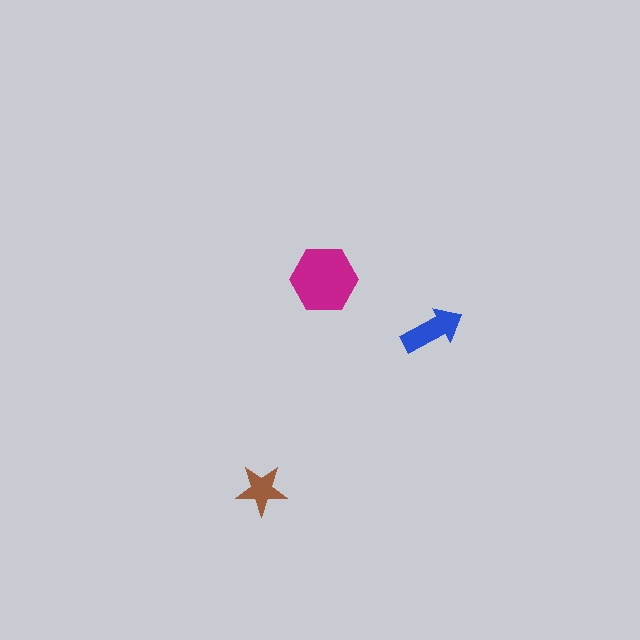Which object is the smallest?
The brown star.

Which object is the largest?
The magenta hexagon.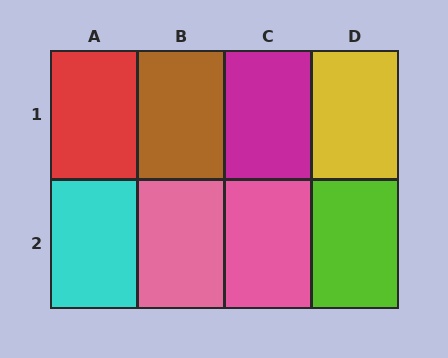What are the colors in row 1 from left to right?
Red, brown, magenta, yellow.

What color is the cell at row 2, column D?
Lime.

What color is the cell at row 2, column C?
Pink.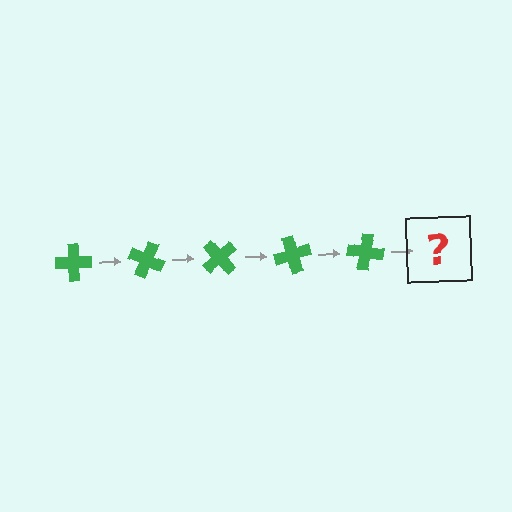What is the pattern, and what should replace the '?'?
The pattern is that the cross rotates 25 degrees each step. The '?' should be a green cross rotated 125 degrees.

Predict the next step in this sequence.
The next step is a green cross rotated 125 degrees.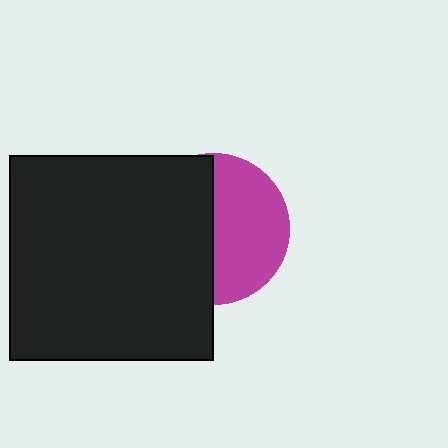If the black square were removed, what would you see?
You would see the complete magenta circle.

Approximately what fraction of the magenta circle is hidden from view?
Roughly 50% of the magenta circle is hidden behind the black square.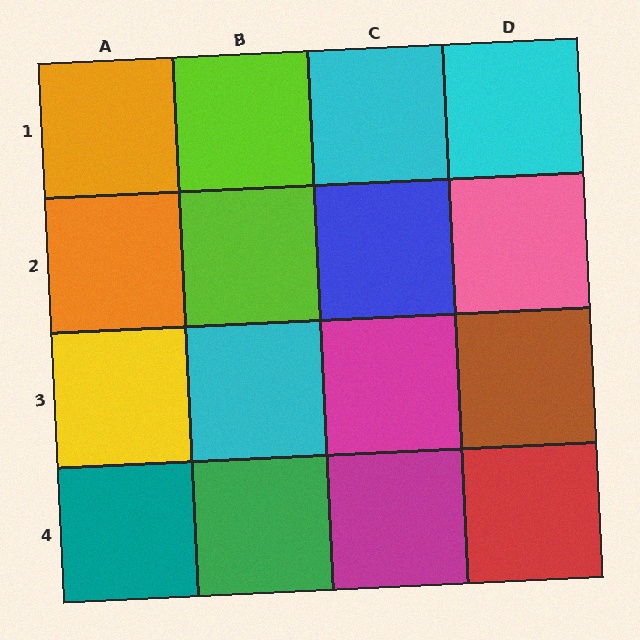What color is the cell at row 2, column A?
Orange.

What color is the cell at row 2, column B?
Lime.